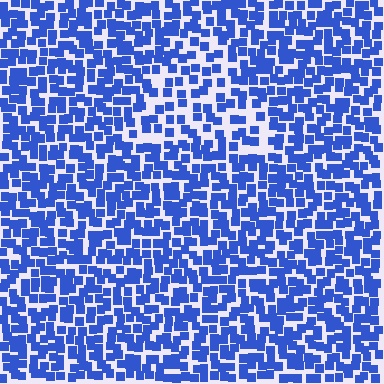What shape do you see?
I see a triangle.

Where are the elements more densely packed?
The elements are more densely packed outside the triangle boundary.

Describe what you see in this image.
The image contains small blue elements arranged at two different densities. A triangle-shaped region is visible where the elements are less densely packed than the surrounding area.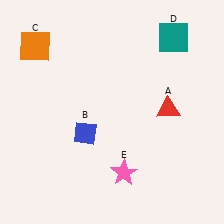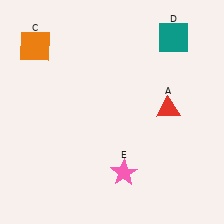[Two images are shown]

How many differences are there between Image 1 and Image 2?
There is 1 difference between the two images.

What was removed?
The blue diamond (B) was removed in Image 2.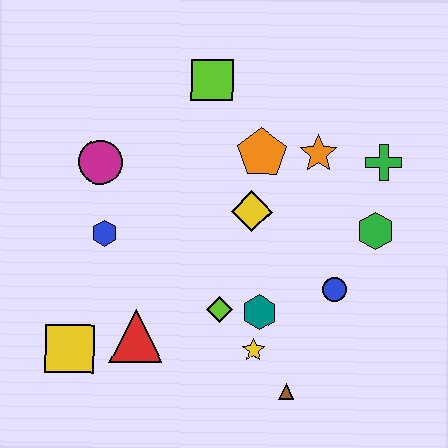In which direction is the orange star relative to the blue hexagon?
The orange star is to the right of the blue hexagon.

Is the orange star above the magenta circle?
Yes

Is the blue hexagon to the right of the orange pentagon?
No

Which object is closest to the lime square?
The orange pentagon is closest to the lime square.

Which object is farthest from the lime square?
The brown triangle is farthest from the lime square.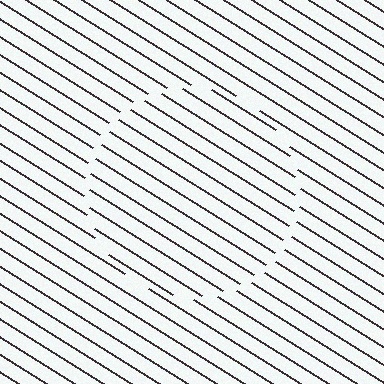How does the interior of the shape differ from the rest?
The interior of the shape contains the same grating, shifted by half a period — the contour is defined by the phase discontinuity where line-ends from the inner and outer gratings abut.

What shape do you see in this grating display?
An illusory circle. The interior of the shape contains the same grating, shifted by half a period — the contour is defined by the phase discontinuity where line-ends from the inner and outer gratings abut.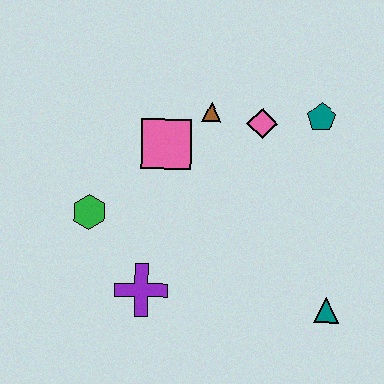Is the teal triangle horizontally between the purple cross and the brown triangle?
No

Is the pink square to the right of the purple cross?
Yes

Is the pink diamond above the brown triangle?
No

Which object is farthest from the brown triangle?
The teal triangle is farthest from the brown triangle.